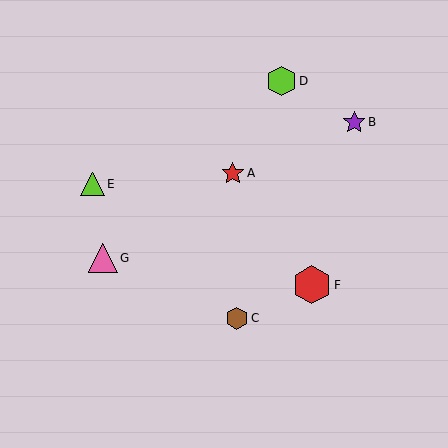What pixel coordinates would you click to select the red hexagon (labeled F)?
Click at (312, 285) to select the red hexagon F.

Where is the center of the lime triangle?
The center of the lime triangle is at (92, 184).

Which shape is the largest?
The red hexagon (labeled F) is the largest.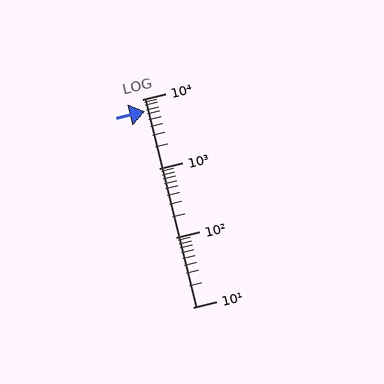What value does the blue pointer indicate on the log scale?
The pointer indicates approximately 6600.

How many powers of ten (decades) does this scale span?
The scale spans 3 decades, from 10 to 10000.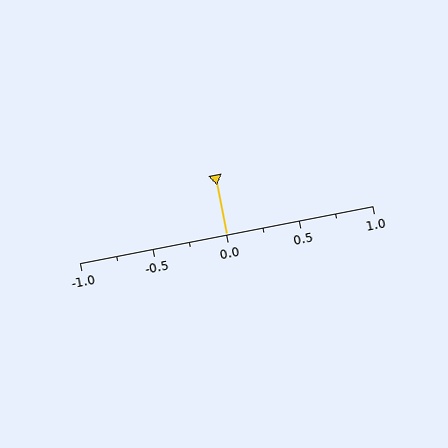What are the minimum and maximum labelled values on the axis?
The axis runs from -1.0 to 1.0.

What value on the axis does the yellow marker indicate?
The marker indicates approximately 0.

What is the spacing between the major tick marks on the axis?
The major ticks are spaced 0.5 apart.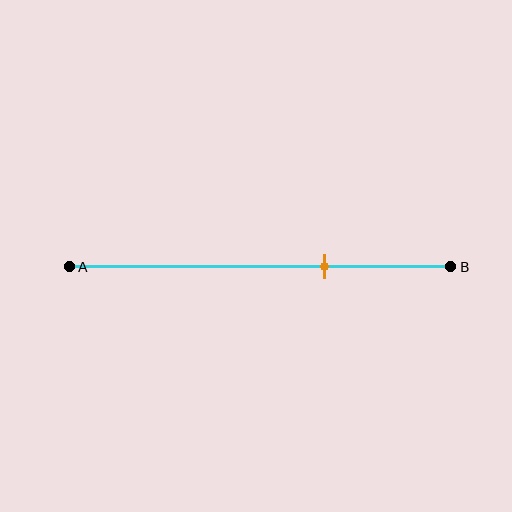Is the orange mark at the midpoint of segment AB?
No, the mark is at about 65% from A, not at the 50% midpoint.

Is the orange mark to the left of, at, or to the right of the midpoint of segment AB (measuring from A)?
The orange mark is to the right of the midpoint of segment AB.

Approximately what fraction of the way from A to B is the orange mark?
The orange mark is approximately 65% of the way from A to B.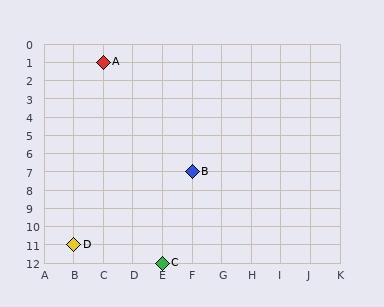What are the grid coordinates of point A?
Point A is at grid coordinates (C, 1).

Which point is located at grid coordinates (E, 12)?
Point C is at (E, 12).